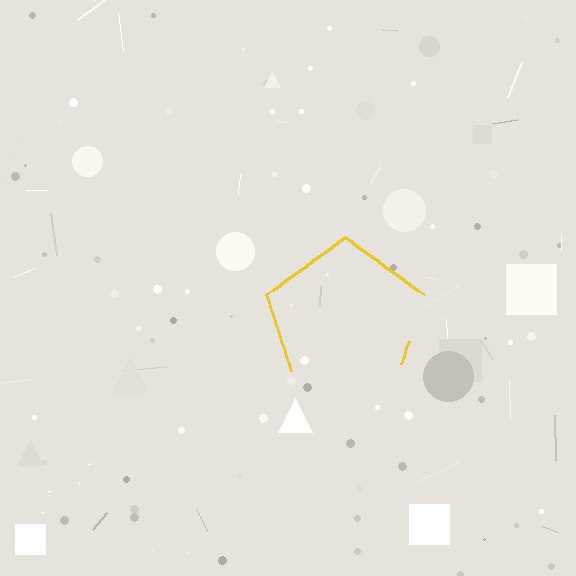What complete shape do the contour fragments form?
The contour fragments form a pentagon.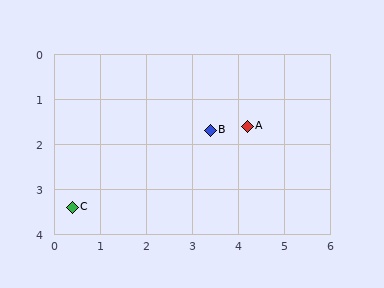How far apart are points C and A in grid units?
Points C and A are about 4.2 grid units apart.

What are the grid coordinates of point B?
Point B is at approximately (3.4, 1.7).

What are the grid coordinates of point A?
Point A is at approximately (4.2, 1.6).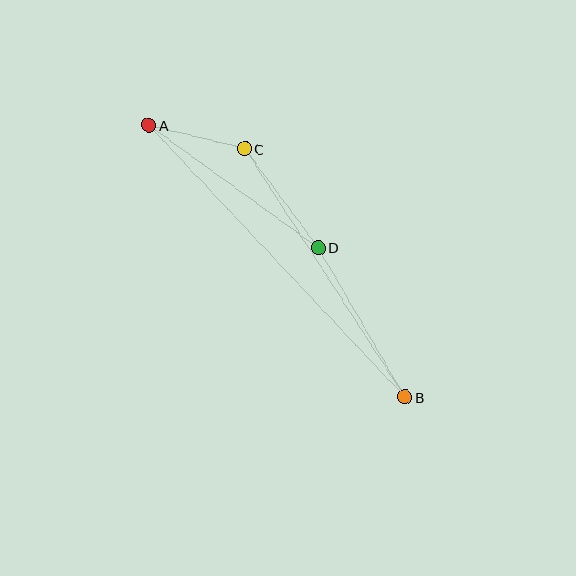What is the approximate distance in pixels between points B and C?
The distance between B and C is approximately 296 pixels.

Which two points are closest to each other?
Points A and C are closest to each other.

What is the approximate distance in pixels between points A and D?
The distance between A and D is approximately 209 pixels.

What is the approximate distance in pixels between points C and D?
The distance between C and D is approximately 123 pixels.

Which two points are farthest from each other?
Points A and B are farthest from each other.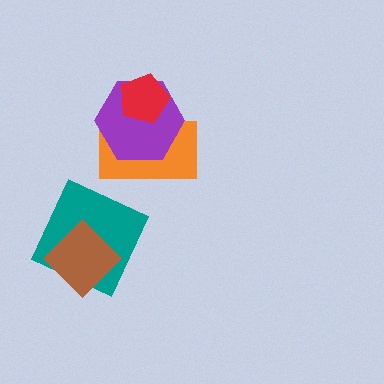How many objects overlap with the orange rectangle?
2 objects overlap with the orange rectangle.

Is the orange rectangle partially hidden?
Yes, it is partially covered by another shape.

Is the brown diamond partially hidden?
No, no other shape covers it.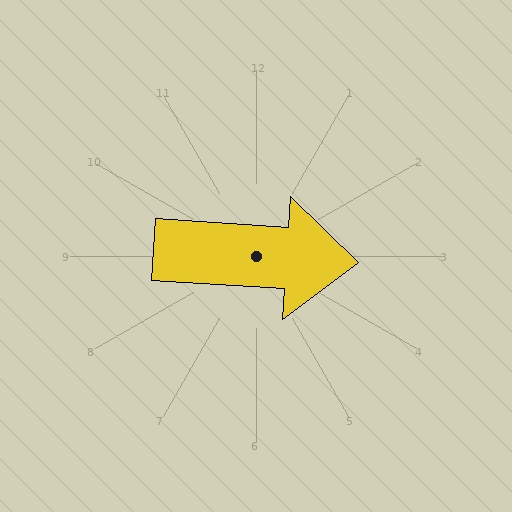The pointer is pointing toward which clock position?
Roughly 3 o'clock.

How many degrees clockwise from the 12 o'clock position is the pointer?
Approximately 94 degrees.